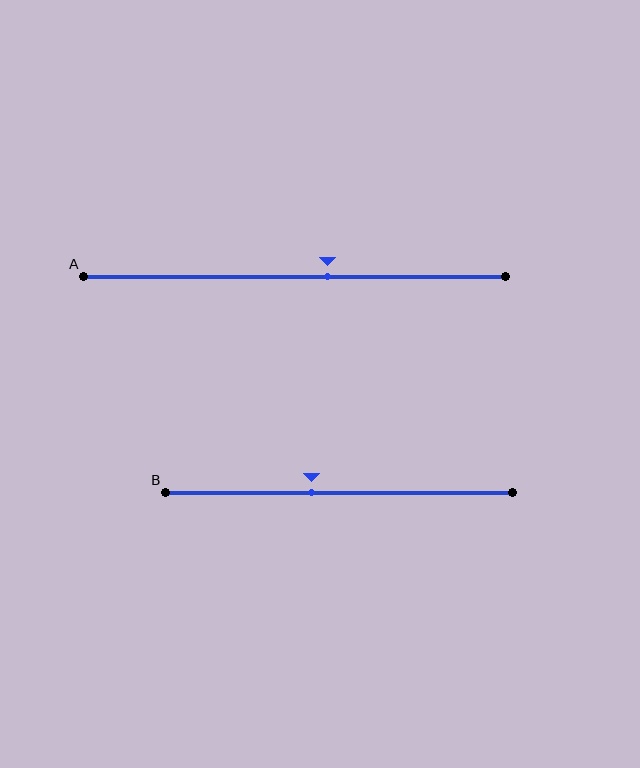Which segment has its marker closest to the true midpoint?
Segment A has its marker closest to the true midpoint.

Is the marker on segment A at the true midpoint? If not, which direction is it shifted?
No, the marker on segment A is shifted to the right by about 8% of the segment length.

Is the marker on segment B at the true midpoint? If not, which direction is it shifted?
No, the marker on segment B is shifted to the left by about 8% of the segment length.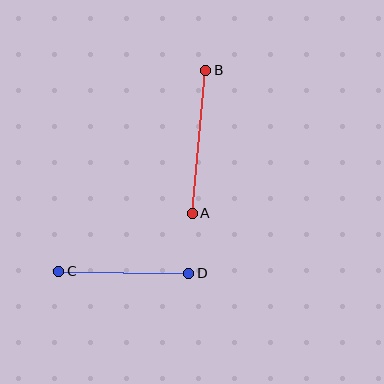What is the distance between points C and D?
The distance is approximately 130 pixels.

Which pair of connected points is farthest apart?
Points A and B are farthest apart.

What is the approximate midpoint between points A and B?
The midpoint is at approximately (199, 142) pixels.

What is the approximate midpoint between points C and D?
The midpoint is at approximately (124, 272) pixels.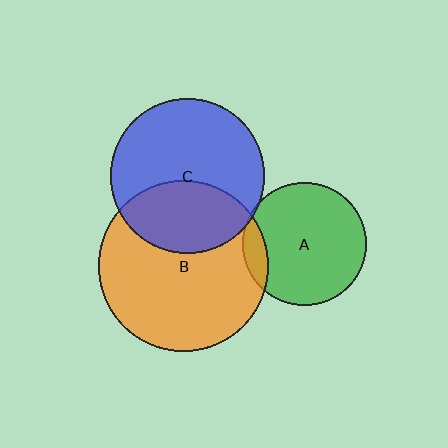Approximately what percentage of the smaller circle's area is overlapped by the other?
Approximately 35%.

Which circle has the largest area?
Circle B (orange).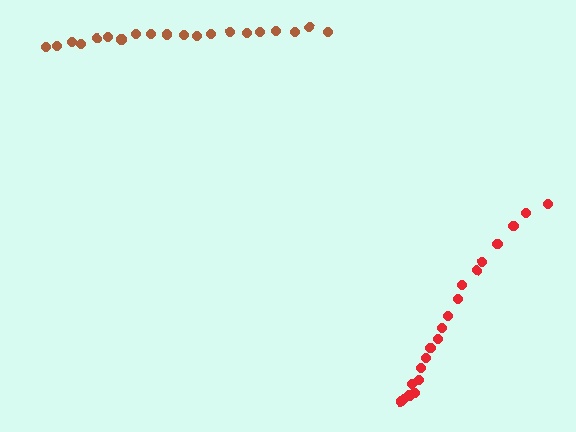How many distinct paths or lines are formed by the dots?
There are 2 distinct paths.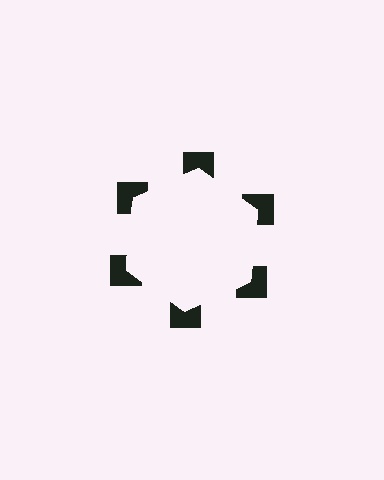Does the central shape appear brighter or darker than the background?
It typically appears slightly brighter than the background, even though no actual brightness change is drawn.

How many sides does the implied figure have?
6 sides.